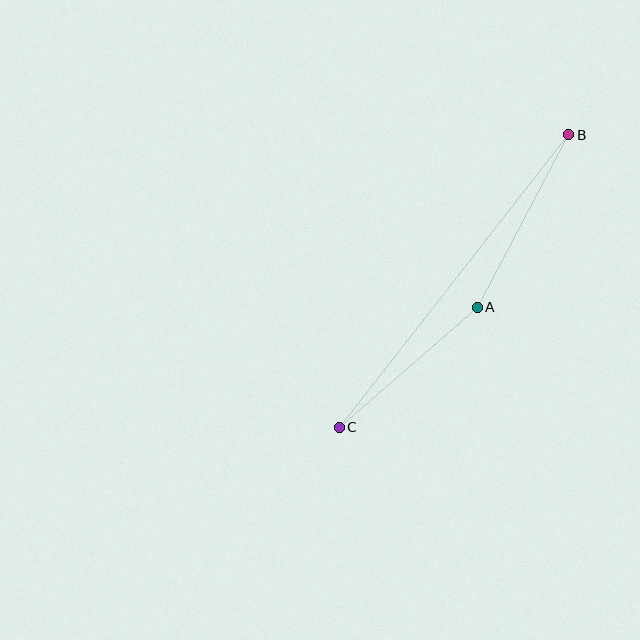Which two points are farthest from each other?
Points B and C are farthest from each other.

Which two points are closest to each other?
Points A and C are closest to each other.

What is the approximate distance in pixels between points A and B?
The distance between A and B is approximately 195 pixels.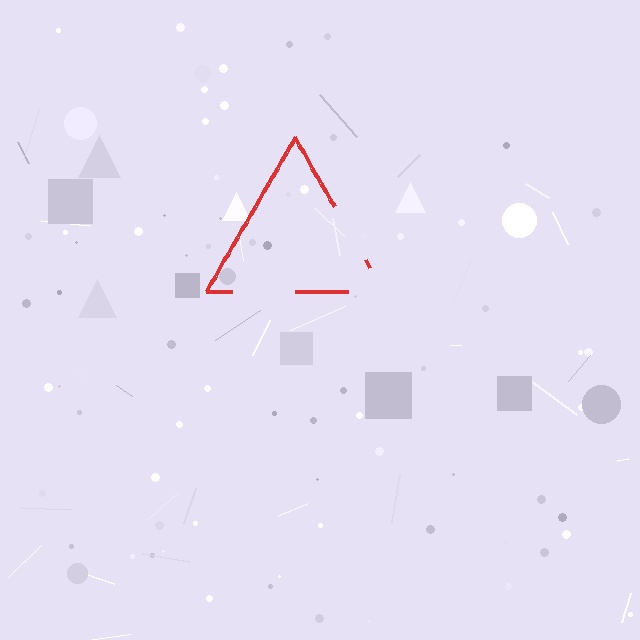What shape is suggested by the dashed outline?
The dashed outline suggests a triangle.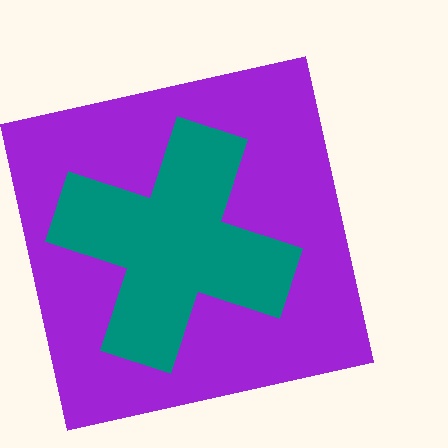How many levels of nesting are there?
2.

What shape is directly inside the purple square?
The teal cross.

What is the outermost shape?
The purple square.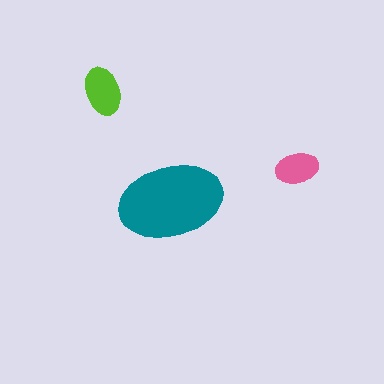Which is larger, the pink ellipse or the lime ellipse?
The lime one.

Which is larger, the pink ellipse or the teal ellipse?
The teal one.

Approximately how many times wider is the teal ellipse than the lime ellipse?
About 2 times wider.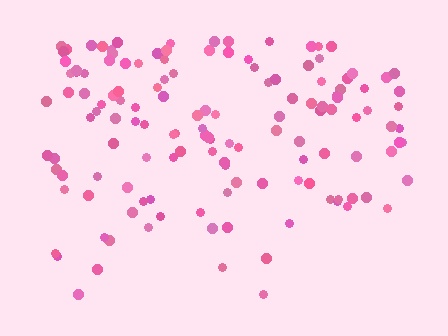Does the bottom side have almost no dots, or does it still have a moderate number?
Still a moderate number, just noticeably fewer than the top.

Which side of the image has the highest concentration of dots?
The top.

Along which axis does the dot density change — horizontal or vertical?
Vertical.